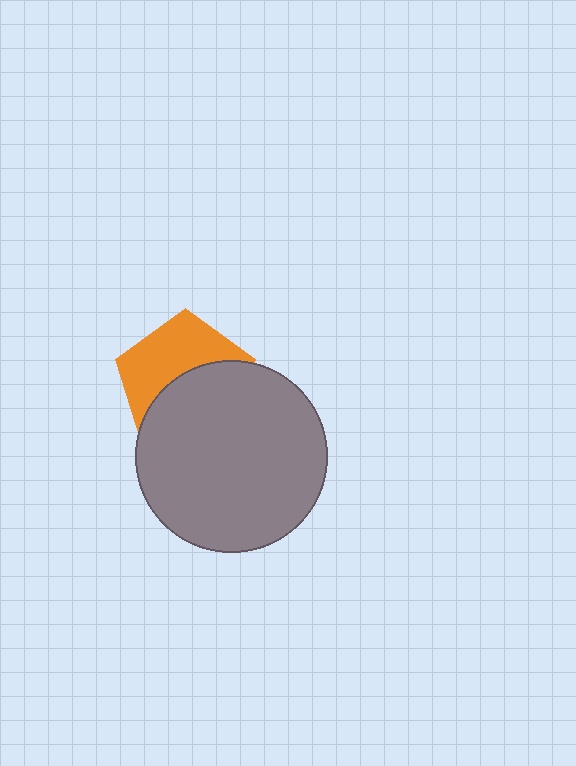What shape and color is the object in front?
The object in front is a gray circle.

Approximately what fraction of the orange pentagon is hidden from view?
Roughly 52% of the orange pentagon is hidden behind the gray circle.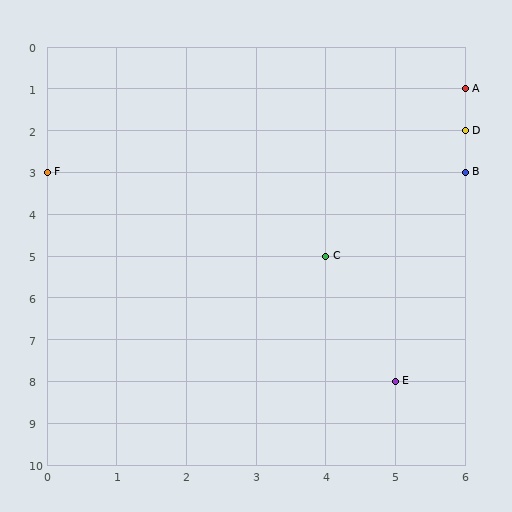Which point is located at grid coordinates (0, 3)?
Point F is at (0, 3).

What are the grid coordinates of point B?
Point B is at grid coordinates (6, 3).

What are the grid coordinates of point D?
Point D is at grid coordinates (6, 2).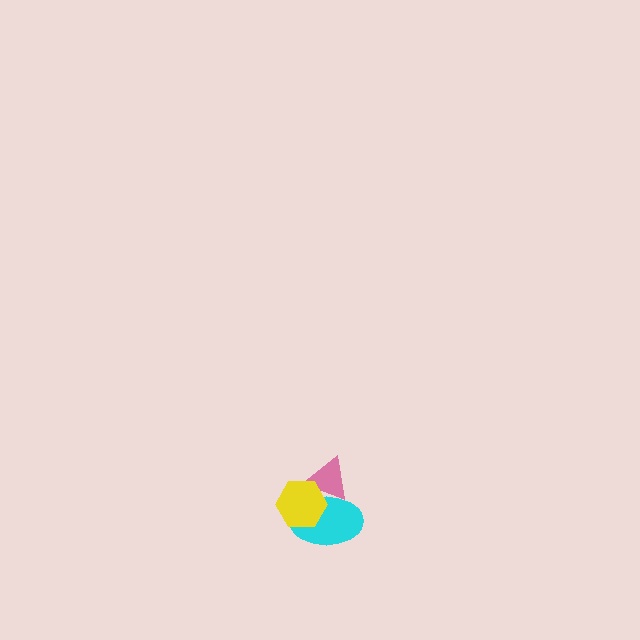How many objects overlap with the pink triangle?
2 objects overlap with the pink triangle.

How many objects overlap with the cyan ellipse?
2 objects overlap with the cyan ellipse.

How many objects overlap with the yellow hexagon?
2 objects overlap with the yellow hexagon.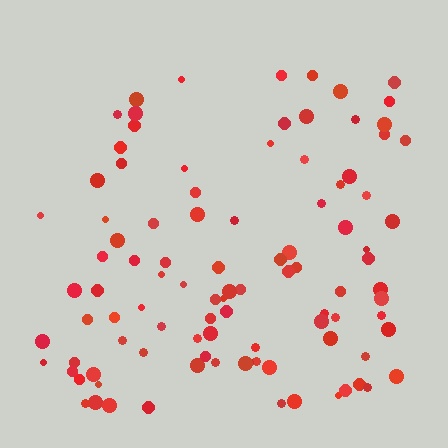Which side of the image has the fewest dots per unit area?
The top.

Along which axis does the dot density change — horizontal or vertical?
Vertical.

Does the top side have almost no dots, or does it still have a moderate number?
Still a moderate number, just noticeably fewer than the bottom.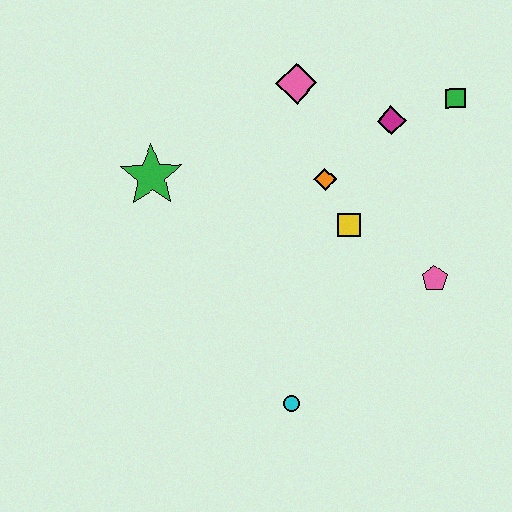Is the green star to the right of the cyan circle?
No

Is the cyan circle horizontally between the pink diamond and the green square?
No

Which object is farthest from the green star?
The green square is farthest from the green star.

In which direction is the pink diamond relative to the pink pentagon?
The pink diamond is above the pink pentagon.